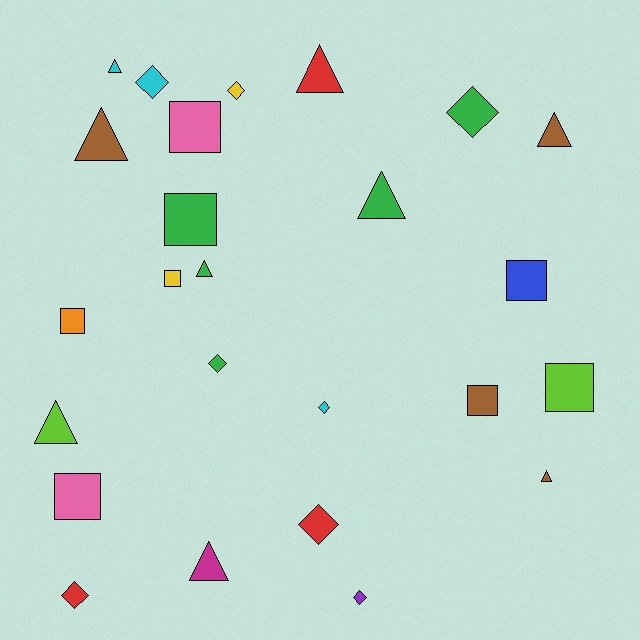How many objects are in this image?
There are 25 objects.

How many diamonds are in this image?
There are 8 diamonds.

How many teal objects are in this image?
There are no teal objects.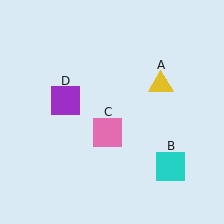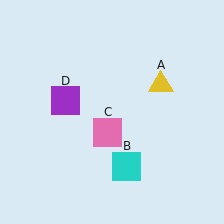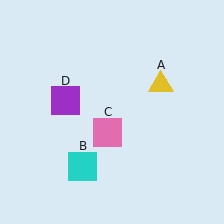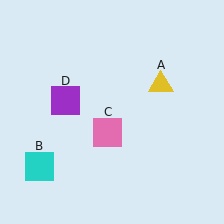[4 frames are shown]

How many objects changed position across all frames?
1 object changed position: cyan square (object B).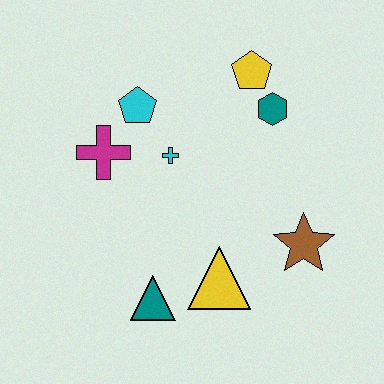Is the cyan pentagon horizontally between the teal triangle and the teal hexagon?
No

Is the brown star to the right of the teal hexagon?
Yes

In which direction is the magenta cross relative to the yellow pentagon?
The magenta cross is to the left of the yellow pentagon.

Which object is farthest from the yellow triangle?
The yellow pentagon is farthest from the yellow triangle.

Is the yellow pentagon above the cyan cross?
Yes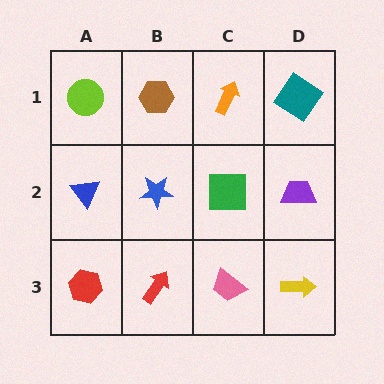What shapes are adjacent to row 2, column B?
A brown hexagon (row 1, column B), a red arrow (row 3, column B), a blue triangle (row 2, column A), a green square (row 2, column C).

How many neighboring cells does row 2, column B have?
4.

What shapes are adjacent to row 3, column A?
A blue triangle (row 2, column A), a red arrow (row 3, column B).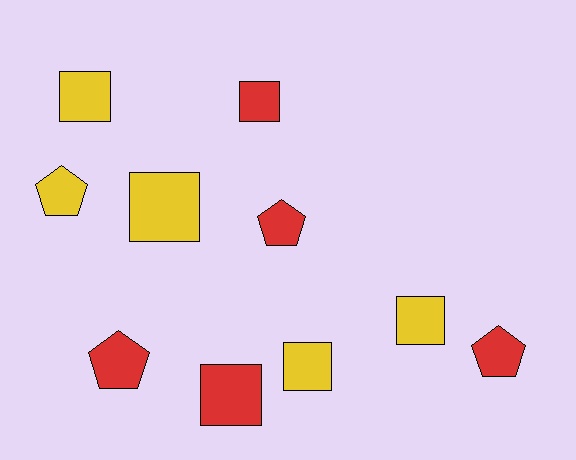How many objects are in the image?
There are 10 objects.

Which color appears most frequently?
Yellow, with 5 objects.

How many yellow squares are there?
There are 4 yellow squares.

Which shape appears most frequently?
Square, with 6 objects.